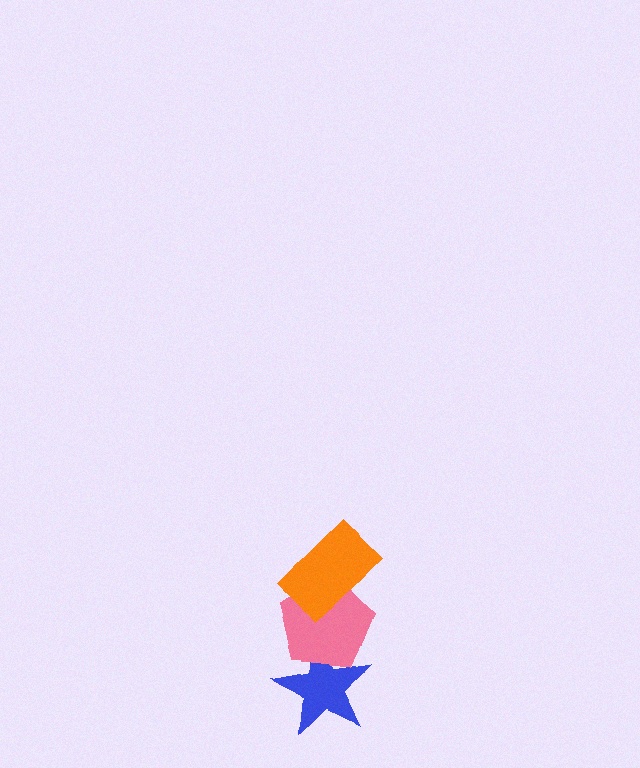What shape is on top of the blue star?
The pink pentagon is on top of the blue star.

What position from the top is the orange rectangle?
The orange rectangle is 1st from the top.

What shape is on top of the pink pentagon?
The orange rectangle is on top of the pink pentagon.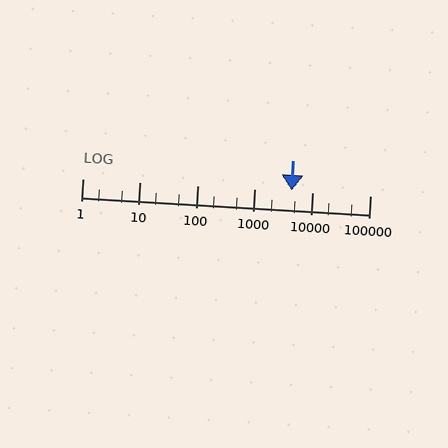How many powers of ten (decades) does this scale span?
The scale spans 5 decades, from 1 to 100000.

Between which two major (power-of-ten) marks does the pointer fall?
The pointer is between 1000 and 10000.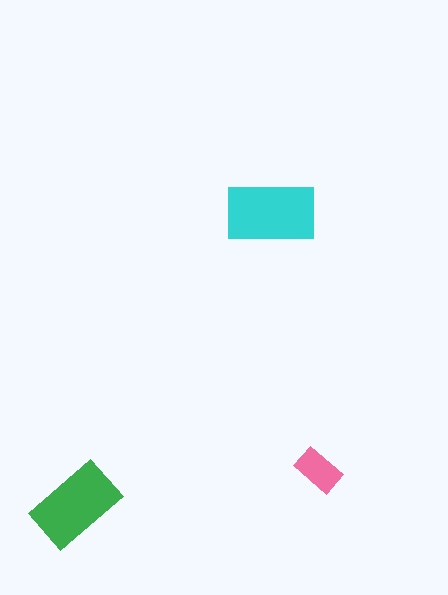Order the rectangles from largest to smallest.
the cyan one, the green one, the pink one.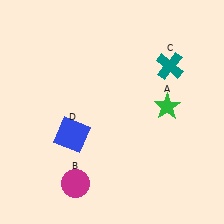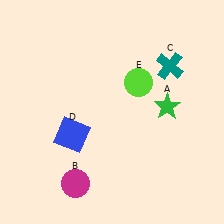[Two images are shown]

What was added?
A lime circle (E) was added in Image 2.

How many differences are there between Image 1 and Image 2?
There is 1 difference between the two images.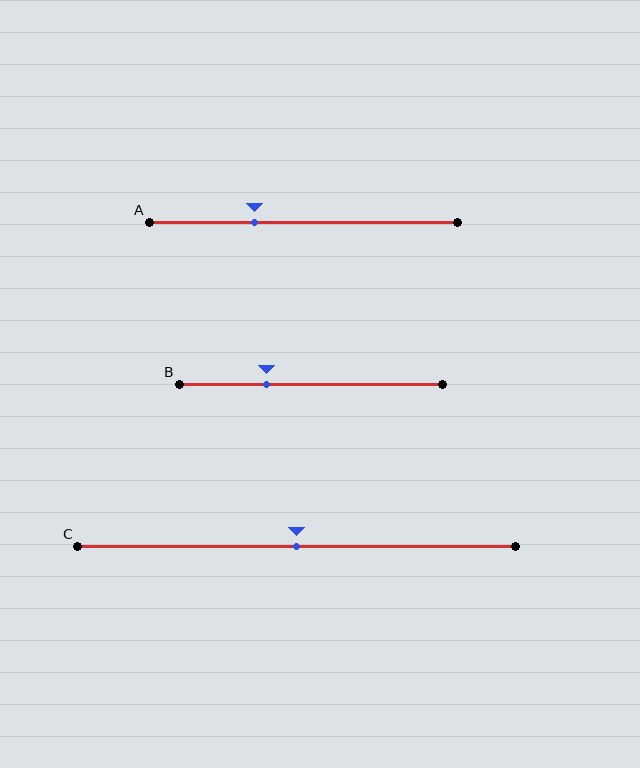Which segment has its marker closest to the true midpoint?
Segment C has its marker closest to the true midpoint.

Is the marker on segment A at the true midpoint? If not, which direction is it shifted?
No, the marker on segment A is shifted to the left by about 16% of the segment length.